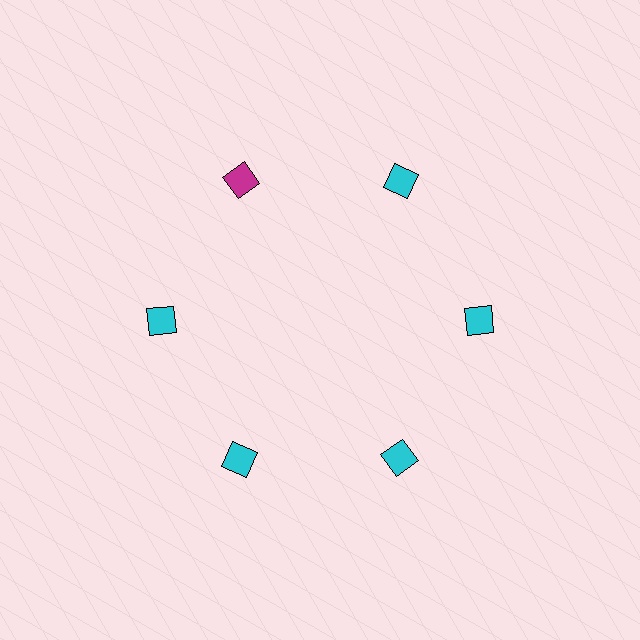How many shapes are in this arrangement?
There are 6 shapes arranged in a ring pattern.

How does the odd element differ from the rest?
It has a different color: magenta instead of cyan.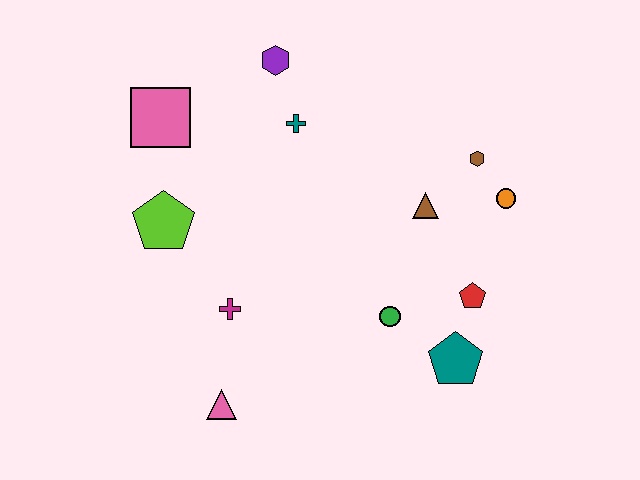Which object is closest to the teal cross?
The purple hexagon is closest to the teal cross.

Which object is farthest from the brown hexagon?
The pink triangle is farthest from the brown hexagon.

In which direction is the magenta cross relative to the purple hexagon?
The magenta cross is below the purple hexagon.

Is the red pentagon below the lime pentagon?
Yes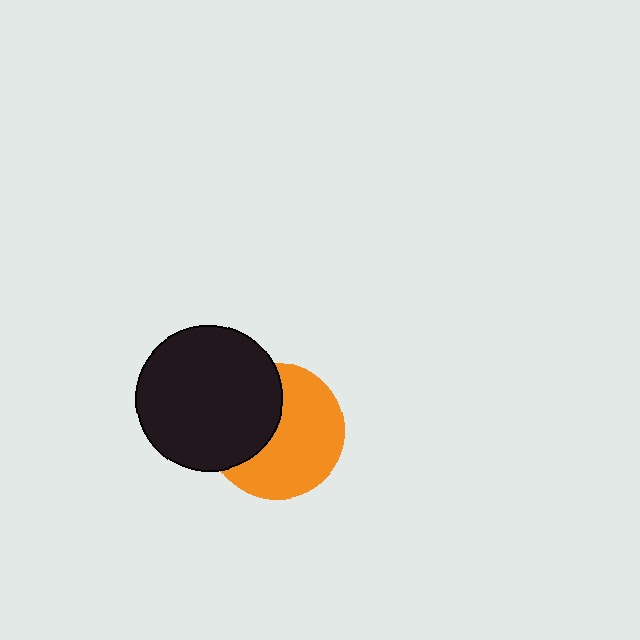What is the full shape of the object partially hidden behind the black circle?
The partially hidden object is an orange circle.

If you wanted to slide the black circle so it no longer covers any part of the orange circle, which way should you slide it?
Slide it left — that is the most direct way to separate the two shapes.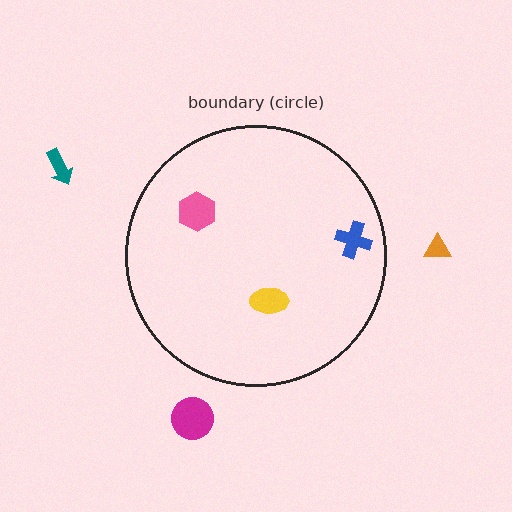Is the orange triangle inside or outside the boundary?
Outside.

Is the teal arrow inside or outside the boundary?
Outside.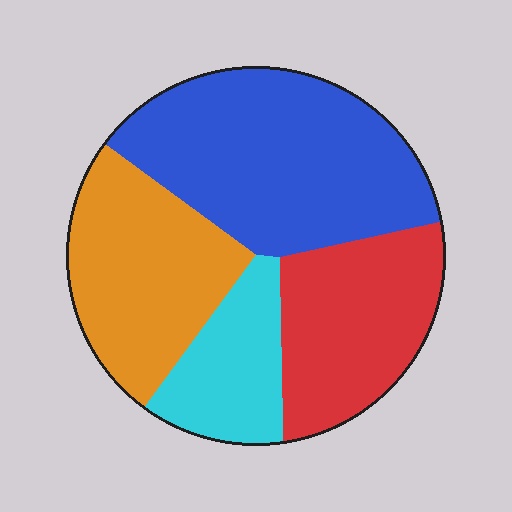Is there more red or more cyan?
Red.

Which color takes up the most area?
Blue, at roughly 35%.